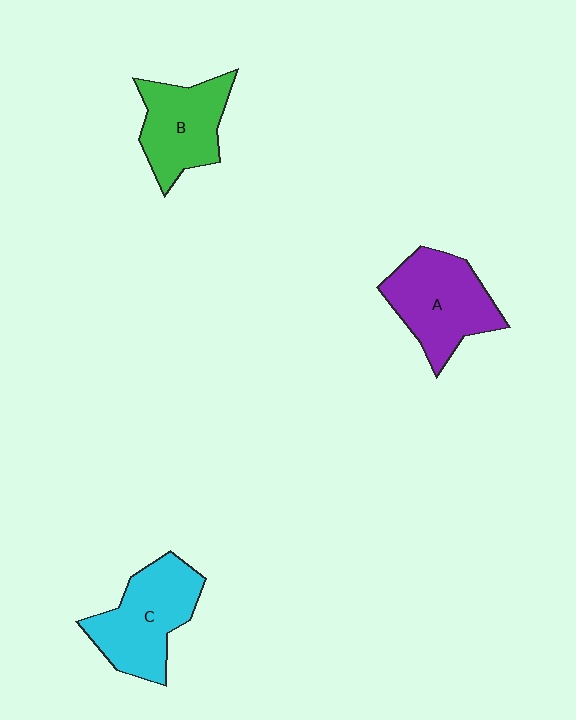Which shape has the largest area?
Shape A (purple).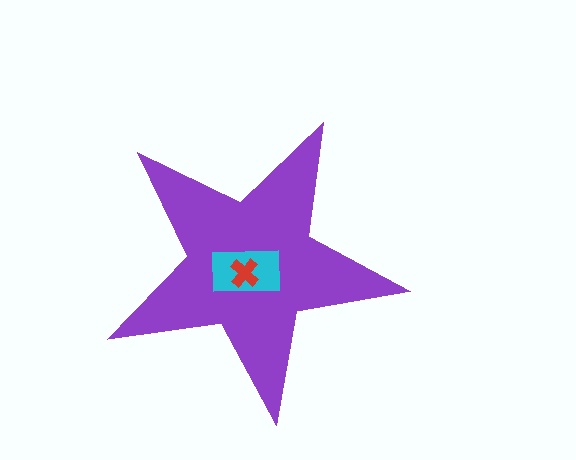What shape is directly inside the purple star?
The cyan rectangle.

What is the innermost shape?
The red cross.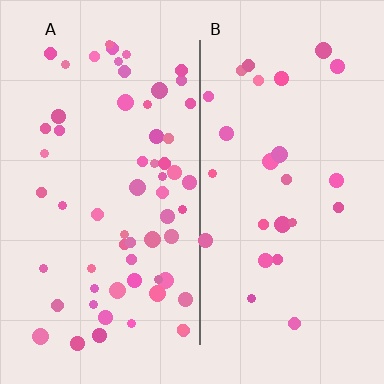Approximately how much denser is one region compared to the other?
Approximately 2.3× — region A over region B.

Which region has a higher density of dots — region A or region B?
A (the left).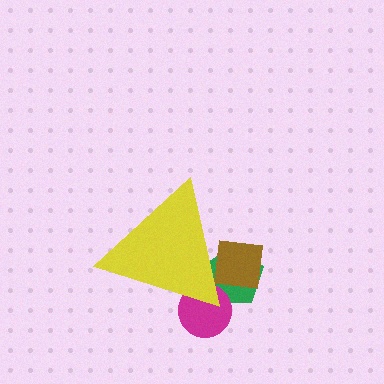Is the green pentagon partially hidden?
Yes, the green pentagon is partially hidden behind the yellow triangle.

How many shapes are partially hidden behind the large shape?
3 shapes are partially hidden.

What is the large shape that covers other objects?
A yellow triangle.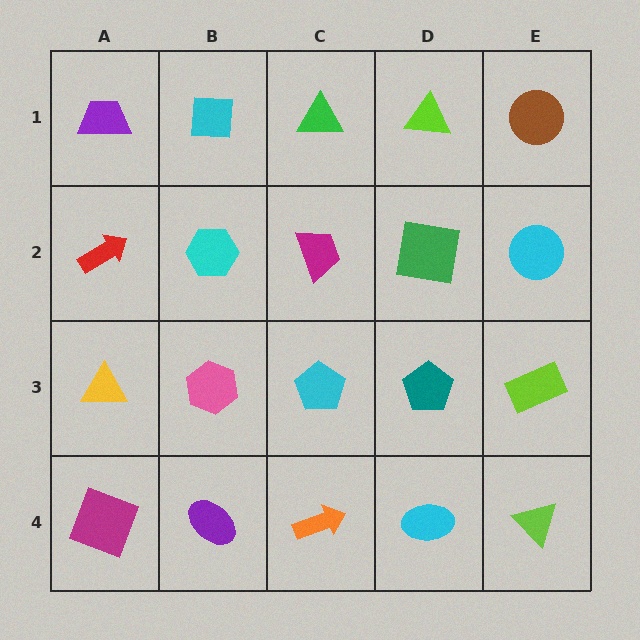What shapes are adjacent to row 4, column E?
A lime rectangle (row 3, column E), a cyan ellipse (row 4, column D).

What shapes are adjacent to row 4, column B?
A pink hexagon (row 3, column B), a magenta square (row 4, column A), an orange arrow (row 4, column C).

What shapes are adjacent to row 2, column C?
A green triangle (row 1, column C), a cyan pentagon (row 3, column C), a cyan hexagon (row 2, column B), a green square (row 2, column D).